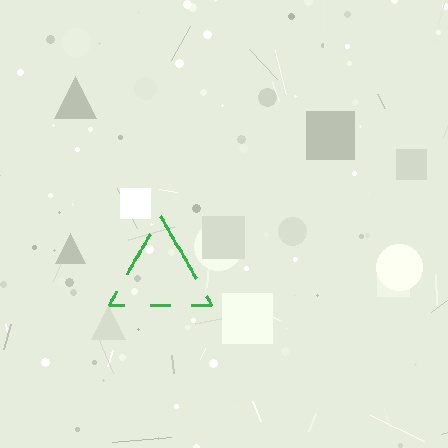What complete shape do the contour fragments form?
The contour fragments form a triangle.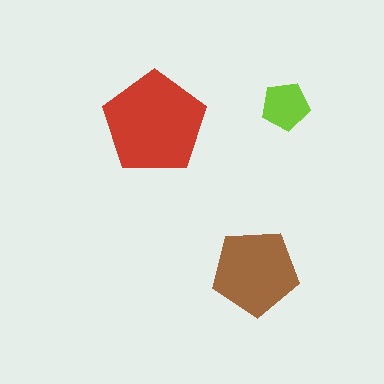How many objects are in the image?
There are 3 objects in the image.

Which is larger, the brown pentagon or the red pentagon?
The red one.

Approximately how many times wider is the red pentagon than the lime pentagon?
About 2 times wider.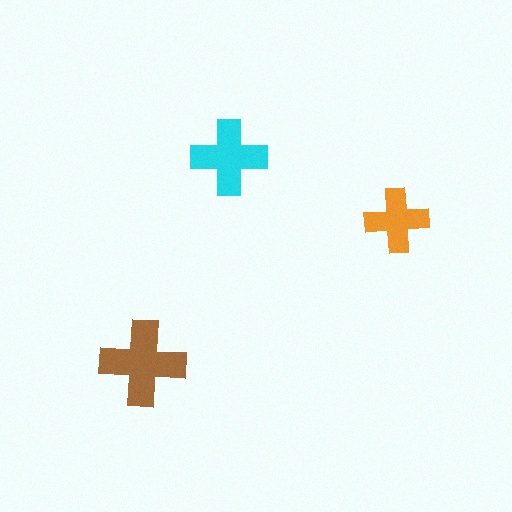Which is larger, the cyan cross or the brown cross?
The brown one.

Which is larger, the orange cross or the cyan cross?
The cyan one.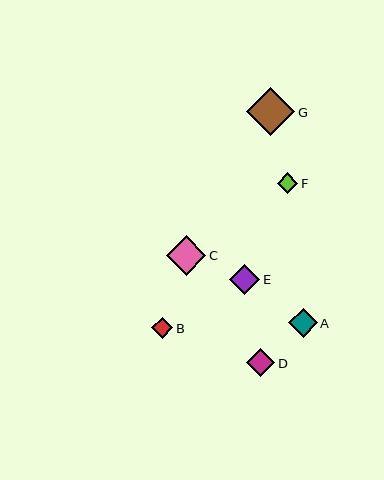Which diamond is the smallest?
Diamond F is the smallest with a size of approximately 20 pixels.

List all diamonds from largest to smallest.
From largest to smallest: G, C, E, D, A, B, F.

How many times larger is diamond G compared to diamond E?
Diamond G is approximately 1.6 times the size of diamond E.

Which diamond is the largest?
Diamond G is the largest with a size of approximately 48 pixels.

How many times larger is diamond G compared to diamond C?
Diamond G is approximately 1.2 times the size of diamond C.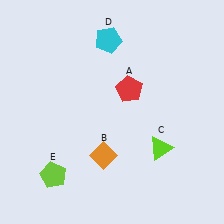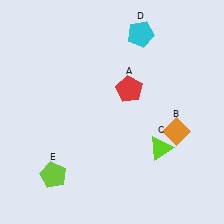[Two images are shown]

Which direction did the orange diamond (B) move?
The orange diamond (B) moved right.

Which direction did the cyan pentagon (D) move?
The cyan pentagon (D) moved right.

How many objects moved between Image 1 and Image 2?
2 objects moved between the two images.